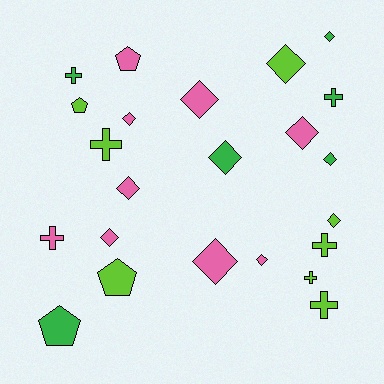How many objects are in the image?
There are 23 objects.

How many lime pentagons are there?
There are 2 lime pentagons.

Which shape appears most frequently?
Diamond, with 12 objects.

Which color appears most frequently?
Pink, with 9 objects.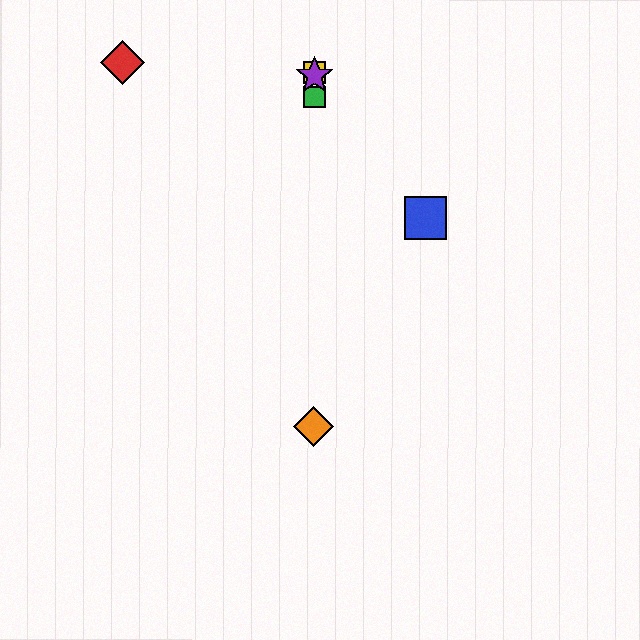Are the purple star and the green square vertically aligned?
Yes, both are at x≈315.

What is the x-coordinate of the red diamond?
The red diamond is at x≈123.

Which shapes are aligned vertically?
The green square, the yellow square, the purple star, the orange diamond are aligned vertically.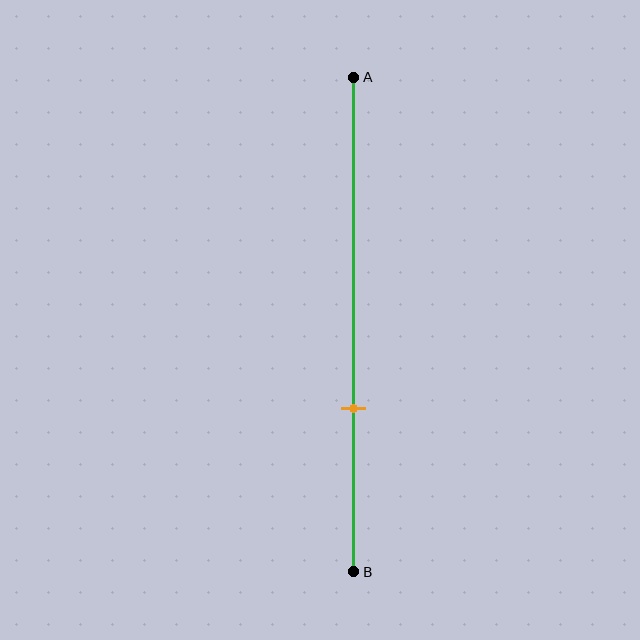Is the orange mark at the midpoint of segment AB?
No, the mark is at about 65% from A, not at the 50% midpoint.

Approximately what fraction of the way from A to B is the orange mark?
The orange mark is approximately 65% of the way from A to B.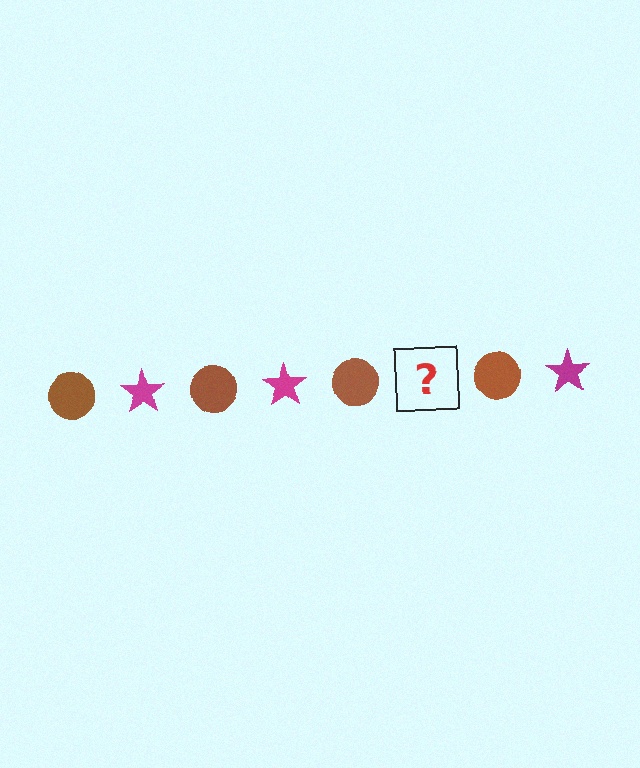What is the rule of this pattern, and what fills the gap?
The rule is that the pattern alternates between brown circle and magenta star. The gap should be filled with a magenta star.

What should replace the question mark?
The question mark should be replaced with a magenta star.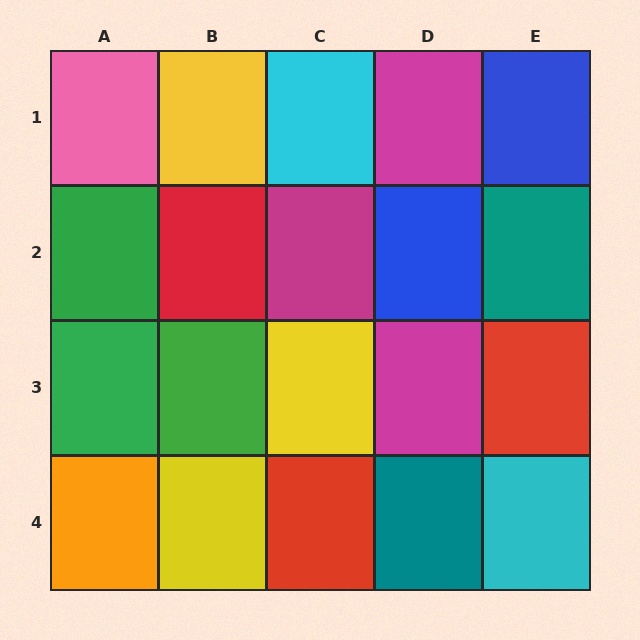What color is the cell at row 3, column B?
Green.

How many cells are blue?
2 cells are blue.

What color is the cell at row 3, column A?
Green.